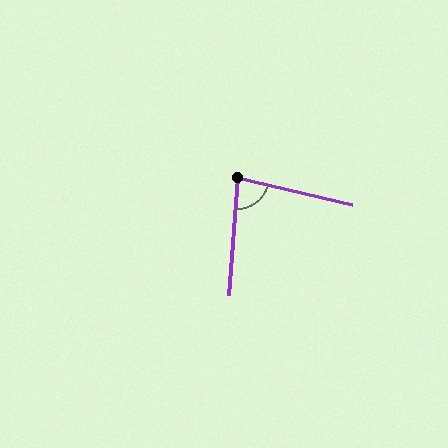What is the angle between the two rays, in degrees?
Approximately 81 degrees.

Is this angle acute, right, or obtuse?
It is acute.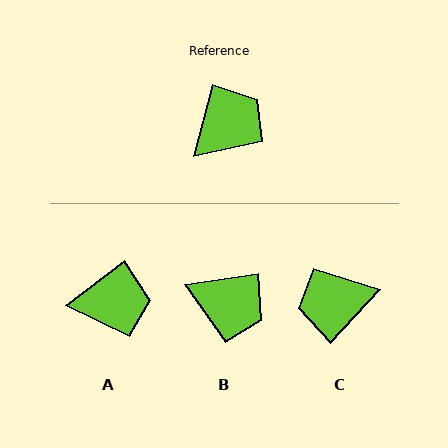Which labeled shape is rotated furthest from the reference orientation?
C, about 151 degrees away.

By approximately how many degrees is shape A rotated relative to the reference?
Approximately 38 degrees clockwise.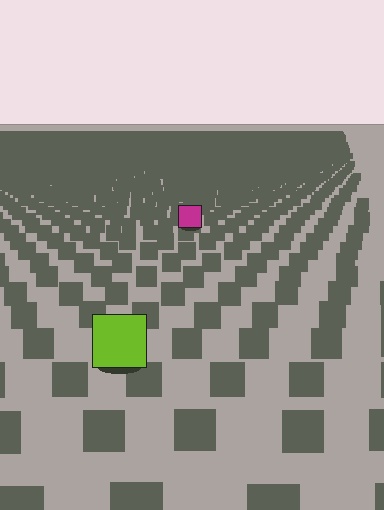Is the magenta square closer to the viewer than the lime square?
No. The lime square is closer — you can tell from the texture gradient: the ground texture is coarser near it.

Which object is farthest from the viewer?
The magenta square is farthest from the viewer. It appears smaller and the ground texture around it is denser.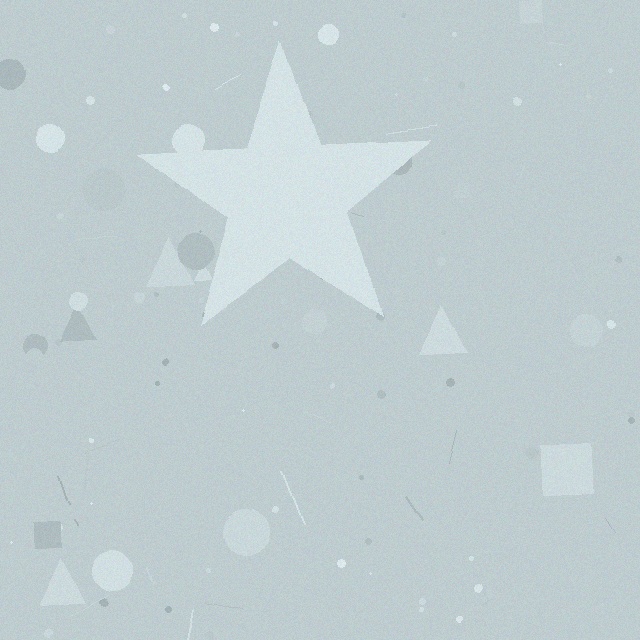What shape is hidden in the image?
A star is hidden in the image.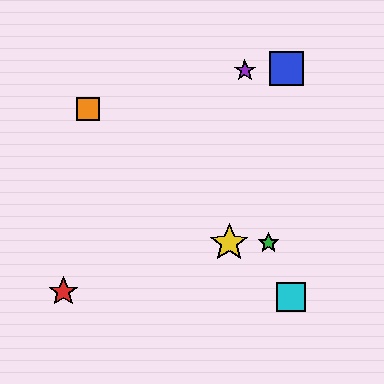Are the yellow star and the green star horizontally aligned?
Yes, both are at y≈243.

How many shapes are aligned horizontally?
2 shapes (the green star, the yellow star) are aligned horizontally.